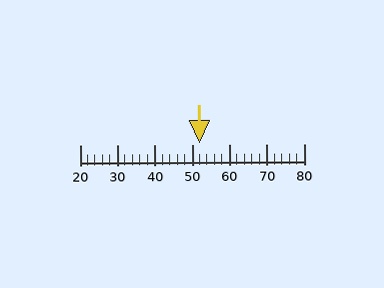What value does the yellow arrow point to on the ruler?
The yellow arrow points to approximately 52.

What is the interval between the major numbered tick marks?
The major tick marks are spaced 10 units apart.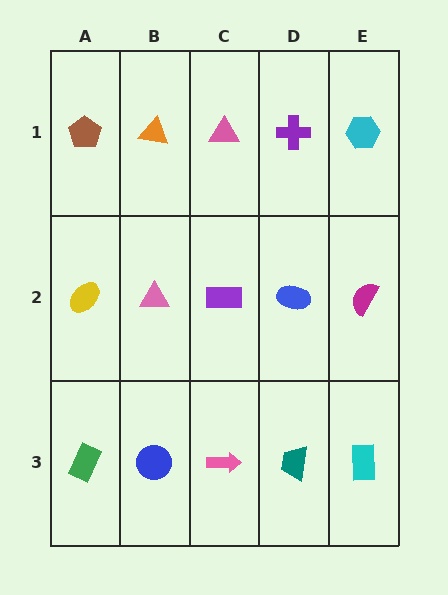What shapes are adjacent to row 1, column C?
A purple rectangle (row 2, column C), an orange triangle (row 1, column B), a purple cross (row 1, column D).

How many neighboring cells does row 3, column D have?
3.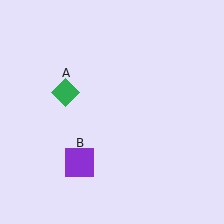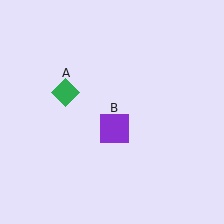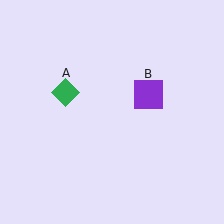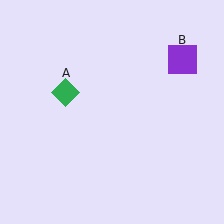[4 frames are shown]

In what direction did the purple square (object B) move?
The purple square (object B) moved up and to the right.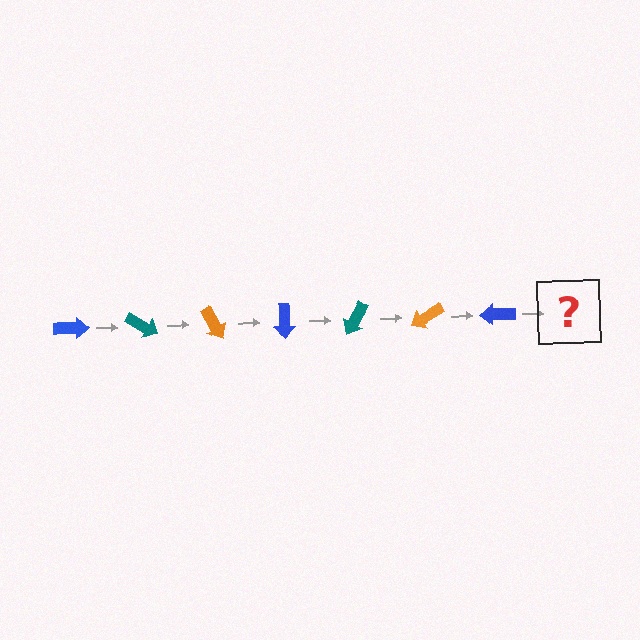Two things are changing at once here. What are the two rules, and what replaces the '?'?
The two rules are that it rotates 30 degrees each step and the color cycles through blue, teal, and orange. The '?' should be a teal arrow, rotated 210 degrees from the start.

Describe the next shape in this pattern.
It should be a teal arrow, rotated 210 degrees from the start.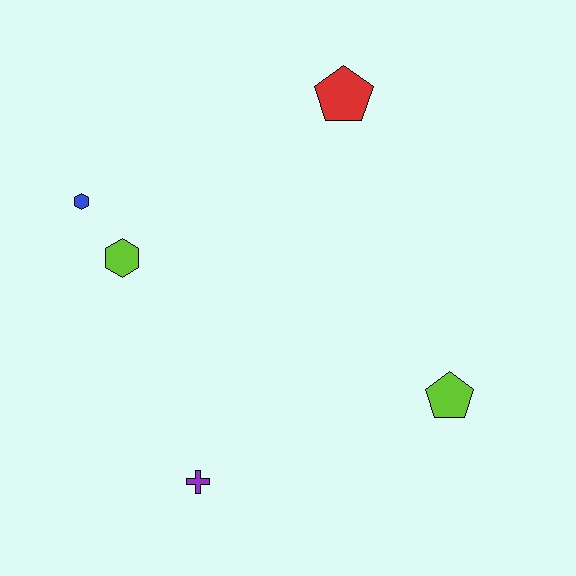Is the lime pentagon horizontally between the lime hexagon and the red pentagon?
No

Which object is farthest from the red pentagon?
The purple cross is farthest from the red pentagon.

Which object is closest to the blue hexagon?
The lime hexagon is closest to the blue hexagon.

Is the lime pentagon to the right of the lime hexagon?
Yes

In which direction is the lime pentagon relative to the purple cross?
The lime pentagon is to the right of the purple cross.